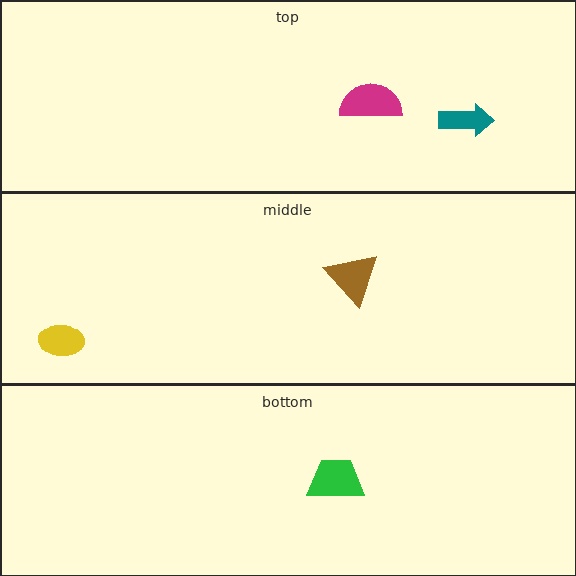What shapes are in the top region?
The magenta semicircle, the teal arrow.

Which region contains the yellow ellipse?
The middle region.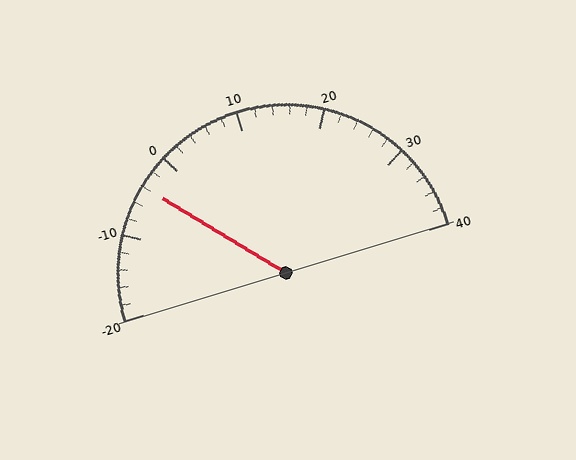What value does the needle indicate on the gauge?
The needle indicates approximately -4.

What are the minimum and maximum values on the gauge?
The gauge ranges from -20 to 40.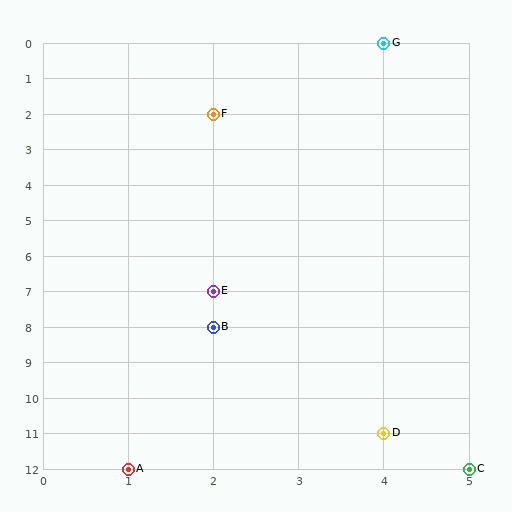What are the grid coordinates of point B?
Point B is at grid coordinates (2, 8).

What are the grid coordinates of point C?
Point C is at grid coordinates (5, 12).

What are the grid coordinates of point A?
Point A is at grid coordinates (1, 12).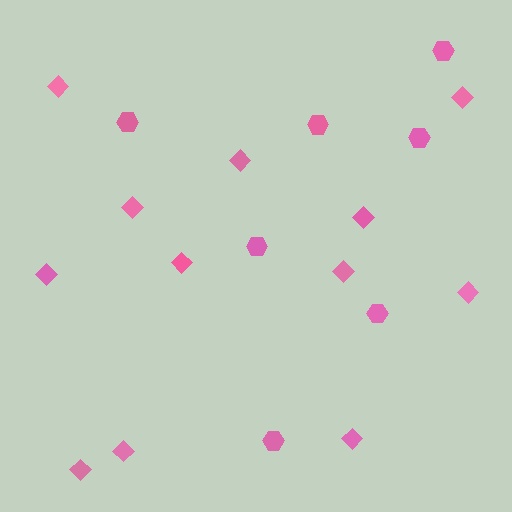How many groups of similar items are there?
There are 2 groups: one group of hexagons (7) and one group of diamonds (12).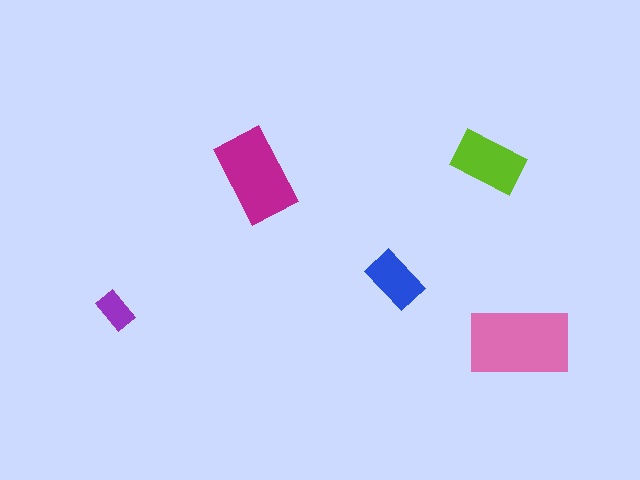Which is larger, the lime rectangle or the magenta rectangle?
The magenta one.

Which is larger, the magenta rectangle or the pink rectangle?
The pink one.